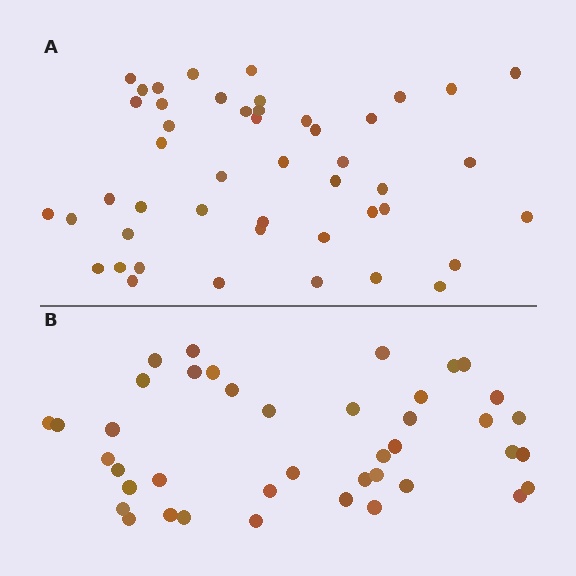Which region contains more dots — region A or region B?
Region A (the top region) has more dots.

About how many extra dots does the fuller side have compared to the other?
Region A has about 6 more dots than region B.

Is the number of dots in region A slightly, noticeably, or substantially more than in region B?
Region A has only slightly more — the two regions are fairly close. The ratio is roughly 1.1 to 1.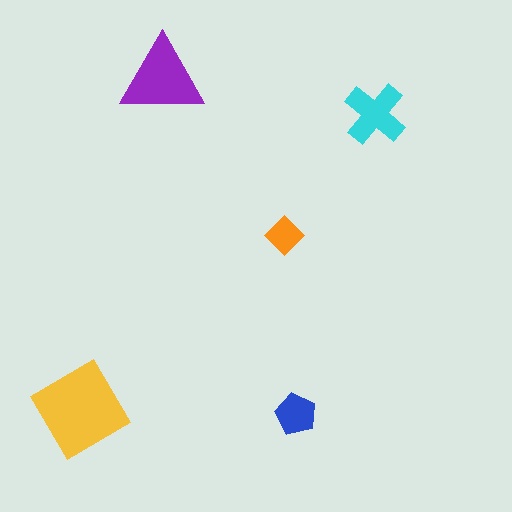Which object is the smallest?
The orange diamond.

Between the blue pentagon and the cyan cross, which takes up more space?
The cyan cross.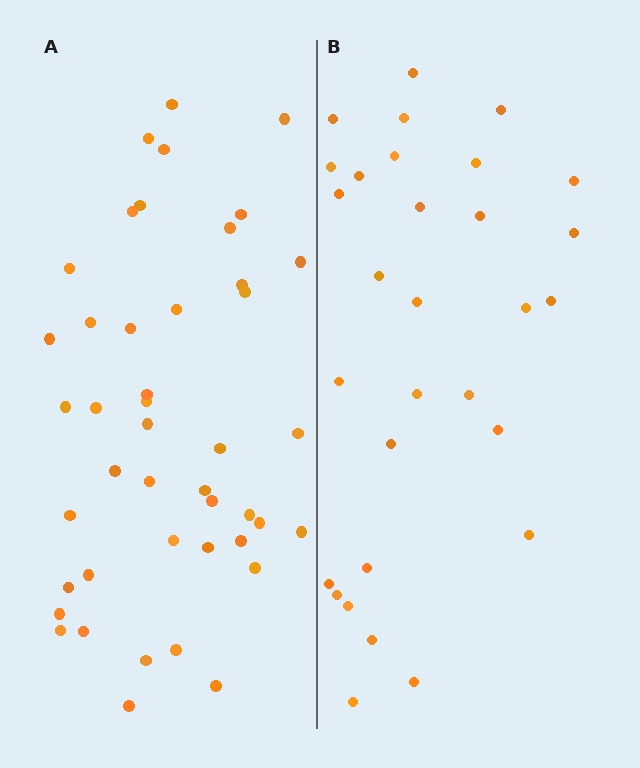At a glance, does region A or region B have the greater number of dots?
Region A (the left region) has more dots.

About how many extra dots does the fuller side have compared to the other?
Region A has approximately 15 more dots than region B.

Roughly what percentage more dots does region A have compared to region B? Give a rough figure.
About 45% more.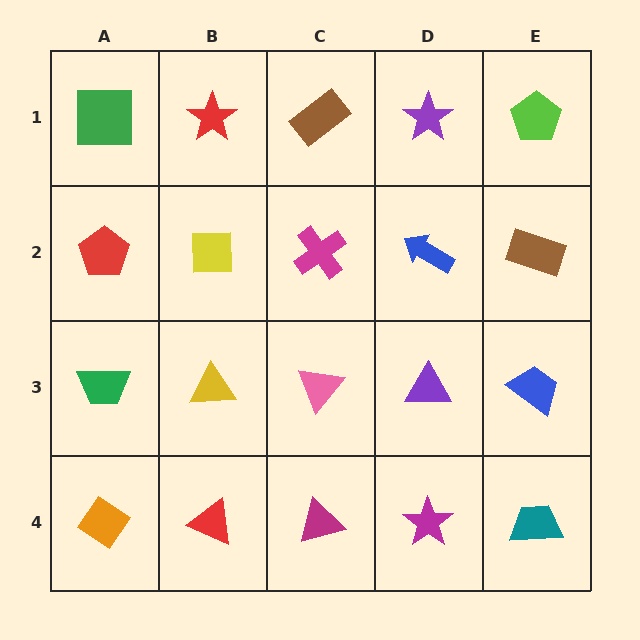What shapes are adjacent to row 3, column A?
A red pentagon (row 2, column A), an orange diamond (row 4, column A), a yellow triangle (row 3, column B).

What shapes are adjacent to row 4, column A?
A green trapezoid (row 3, column A), a red triangle (row 4, column B).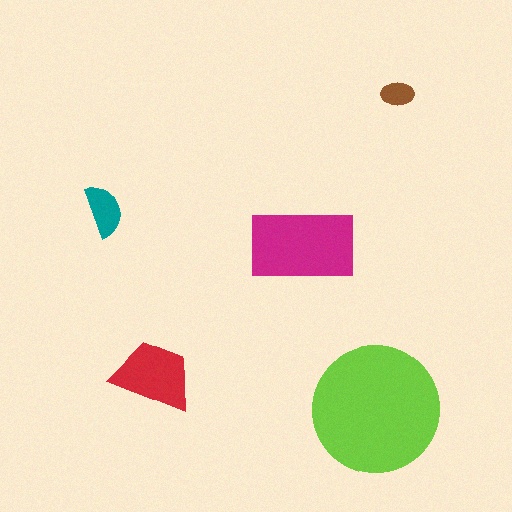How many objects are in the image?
There are 5 objects in the image.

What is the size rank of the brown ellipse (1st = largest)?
5th.